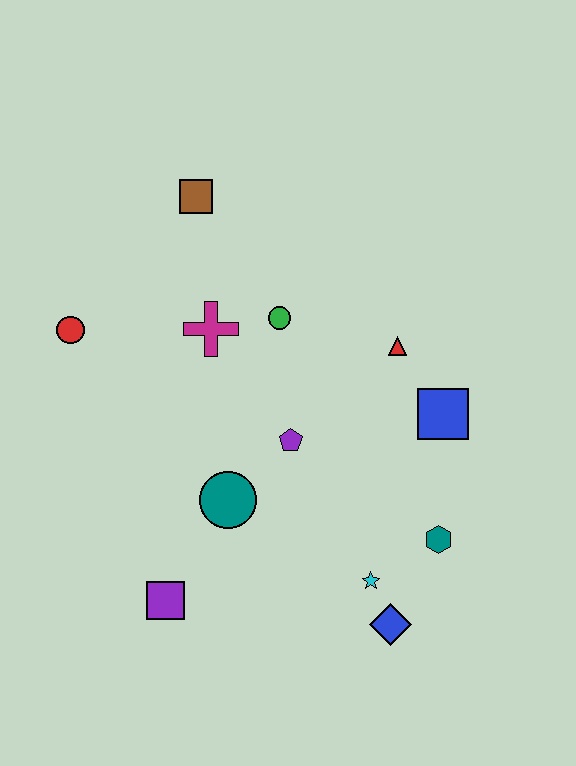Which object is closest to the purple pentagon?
The teal circle is closest to the purple pentagon.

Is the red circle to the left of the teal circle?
Yes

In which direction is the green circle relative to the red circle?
The green circle is to the right of the red circle.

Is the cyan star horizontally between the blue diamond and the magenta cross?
Yes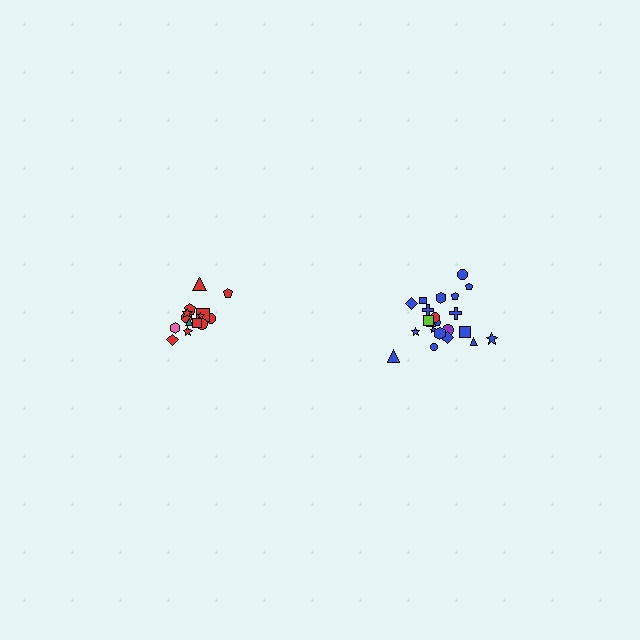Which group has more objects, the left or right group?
The right group.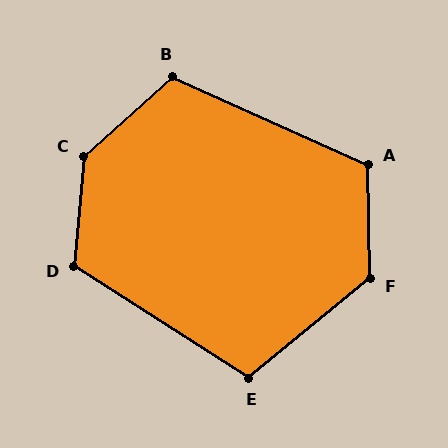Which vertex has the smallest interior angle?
E, at approximately 108 degrees.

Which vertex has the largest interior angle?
C, at approximately 137 degrees.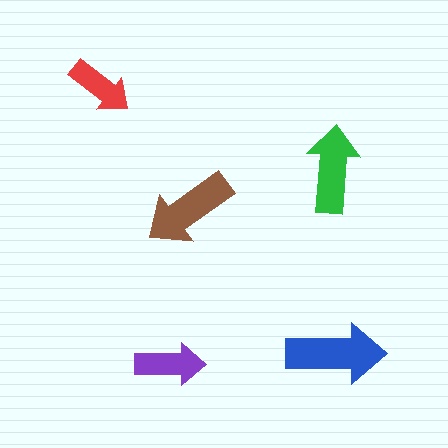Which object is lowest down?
The purple arrow is bottommost.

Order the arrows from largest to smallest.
the blue one, the brown one, the green one, the purple one, the red one.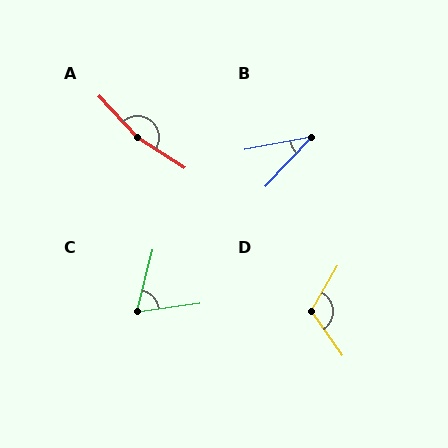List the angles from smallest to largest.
B (37°), C (68°), D (115°), A (165°).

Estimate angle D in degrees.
Approximately 115 degrees.